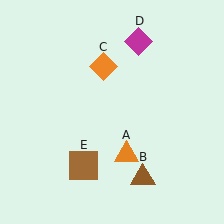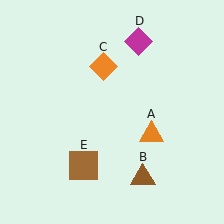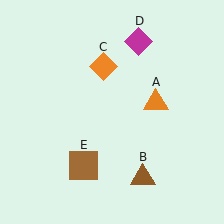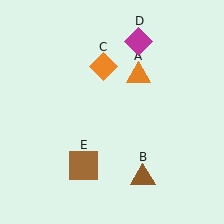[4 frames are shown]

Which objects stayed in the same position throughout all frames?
Brown triangle (object B) and orange diamond (object C) and magenta diamond (object D) and brown square (object E) remained stationary.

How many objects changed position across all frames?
1 object changed position: orange triangle (object A).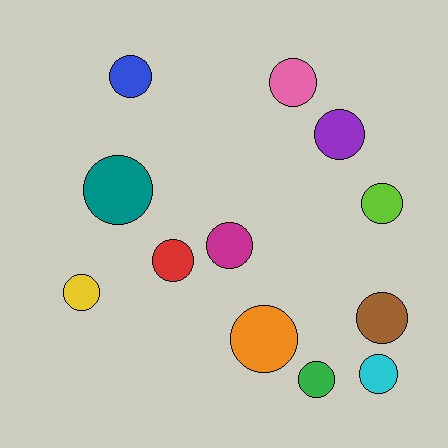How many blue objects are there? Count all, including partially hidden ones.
There is 1 blue object.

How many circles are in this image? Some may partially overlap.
There are 12 circles.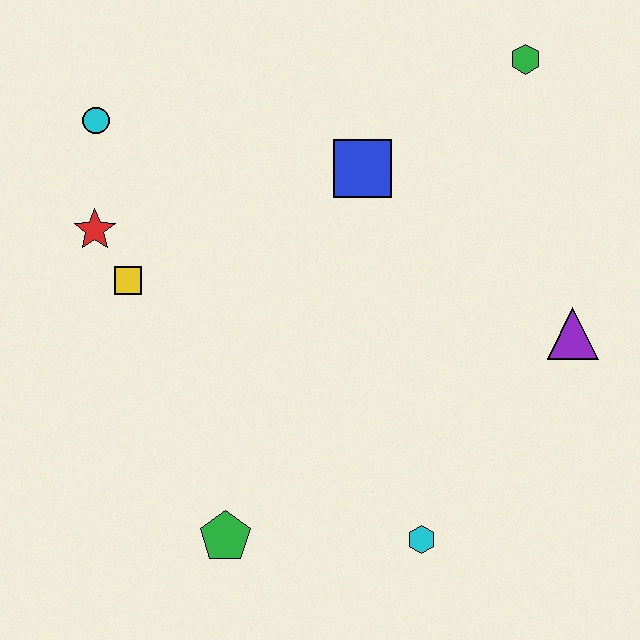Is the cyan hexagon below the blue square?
Yes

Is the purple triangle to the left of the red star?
No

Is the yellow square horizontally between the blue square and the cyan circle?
Yes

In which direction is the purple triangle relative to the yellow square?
The purple triangle is to the right of the yellow square.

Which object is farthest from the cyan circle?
The cyan hexagon is farthest from the cyan circle.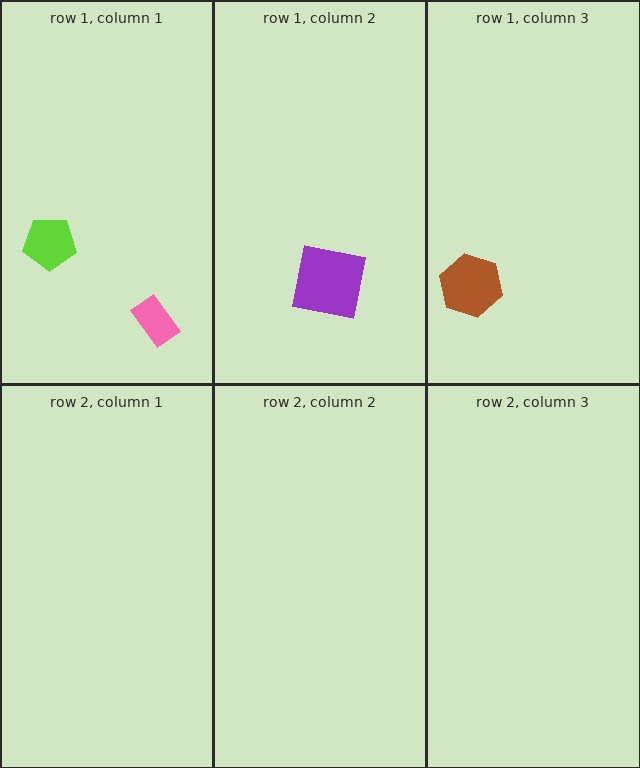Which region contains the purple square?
The row 1, column 2 region.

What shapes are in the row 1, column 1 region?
The lime pentagon, the pink rectangle.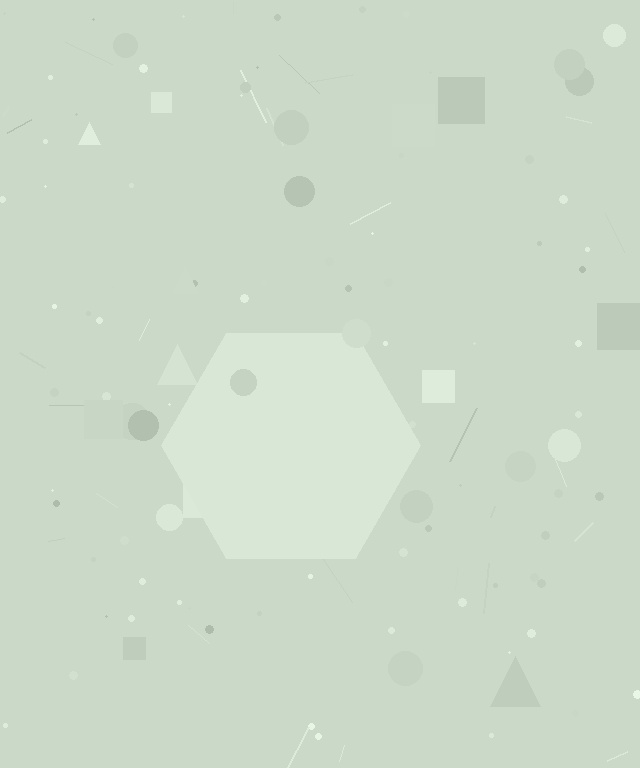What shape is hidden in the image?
A hexagon is hidden in the image.